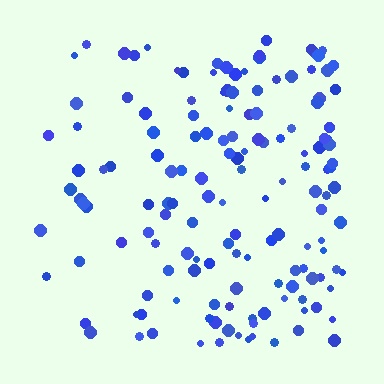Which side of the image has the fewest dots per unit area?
The left.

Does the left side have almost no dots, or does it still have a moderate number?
Still a moderate number, just noticeably fewer than the right.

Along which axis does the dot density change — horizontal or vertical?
Horizontal.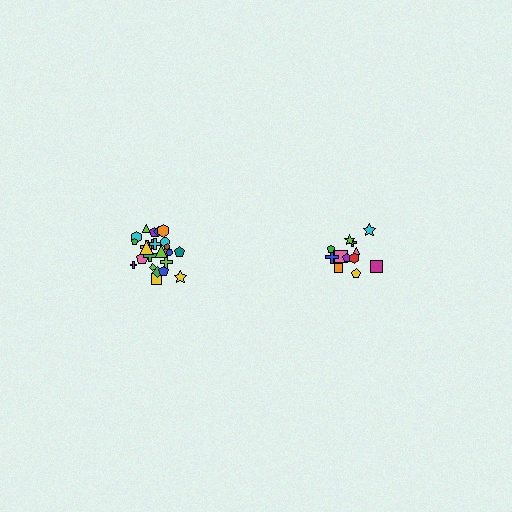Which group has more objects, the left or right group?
The left group.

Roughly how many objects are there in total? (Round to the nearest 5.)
Roughly 35 objects in total.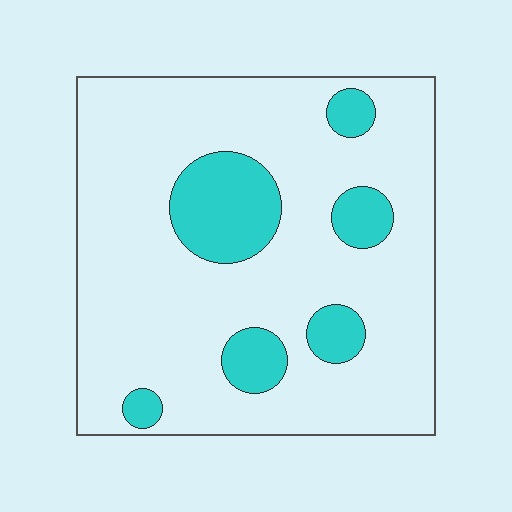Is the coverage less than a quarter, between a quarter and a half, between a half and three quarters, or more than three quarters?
Less than a quarter.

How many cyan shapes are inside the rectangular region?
6.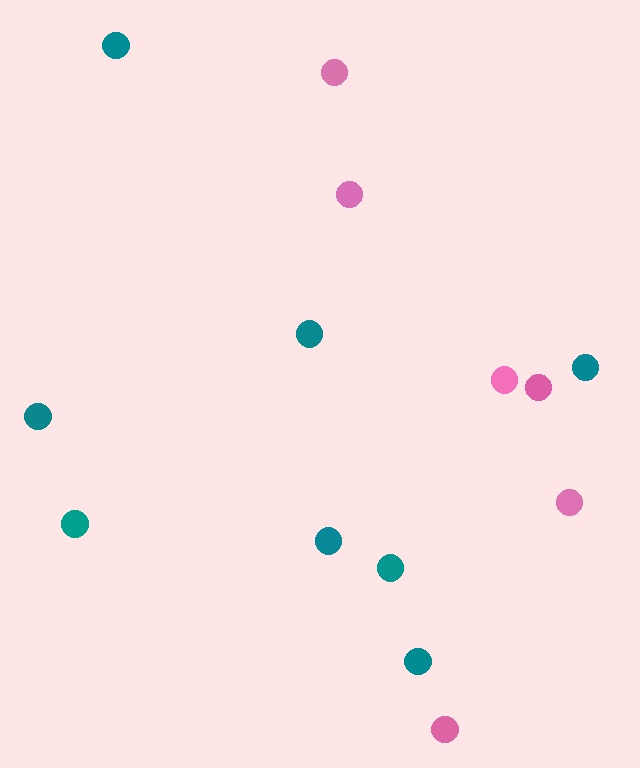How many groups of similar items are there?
There are 2 groups: one group of pink circles (6) and one group of teal circles (8).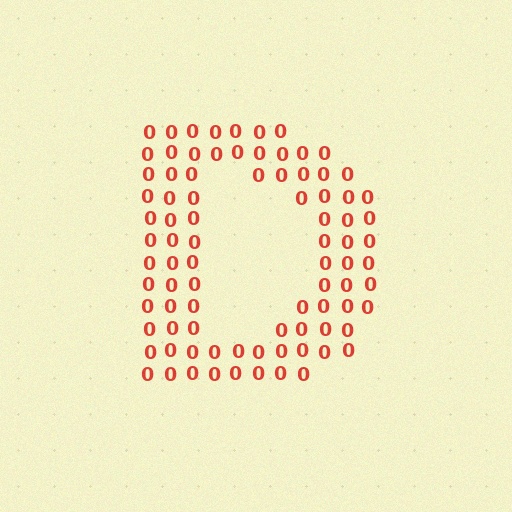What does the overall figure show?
The overall figure shows the letter D.